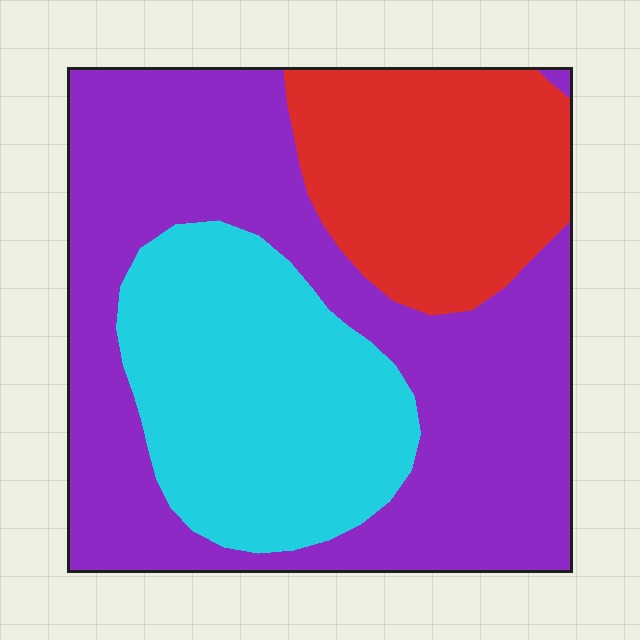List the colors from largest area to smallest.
From largest to smallest: purple, cyan, red.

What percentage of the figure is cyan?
Cyan covers around 30% of the figure.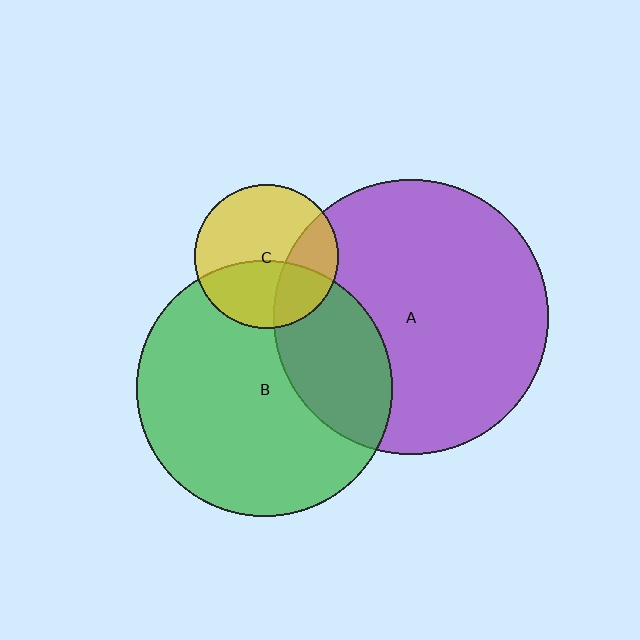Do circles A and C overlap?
Yes.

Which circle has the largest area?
Circle A (purple).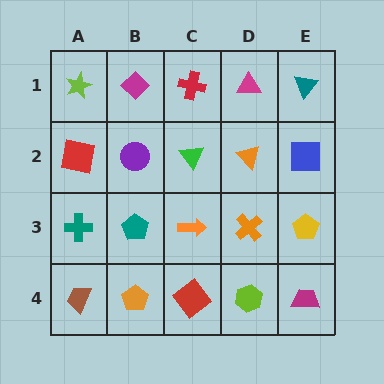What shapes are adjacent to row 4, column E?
A yellow pentagon (row 3, column E), a lime hexagon (row 4, column D).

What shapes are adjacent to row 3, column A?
A red square (row 2, column A), a brown trapezoid (row 4, column A), a teal pentagon (row 3, column B).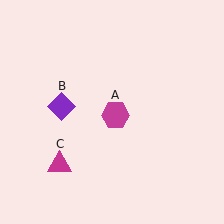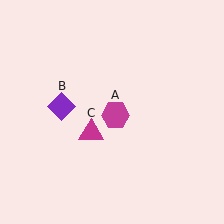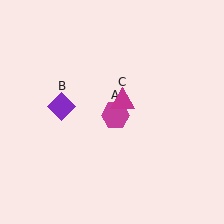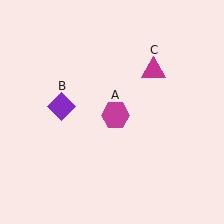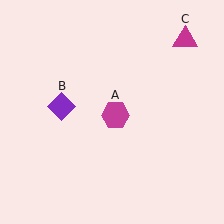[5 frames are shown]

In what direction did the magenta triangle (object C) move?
The magenta triangle (object C) moved up and to the right.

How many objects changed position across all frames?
1 object changed position: magenta triangle (object C).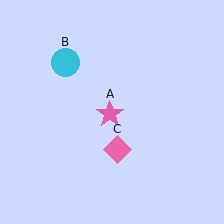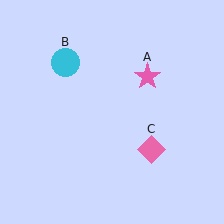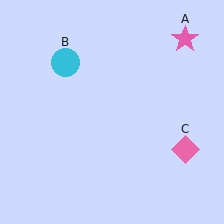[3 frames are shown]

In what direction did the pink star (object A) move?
The pink star (object A) moved up and to the right.